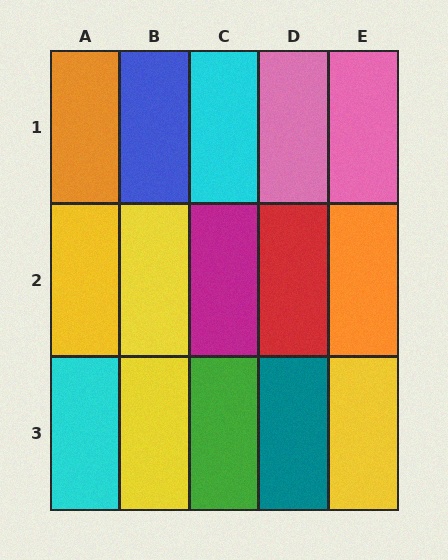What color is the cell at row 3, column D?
Teal.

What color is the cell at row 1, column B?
Blue.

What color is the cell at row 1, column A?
Orange.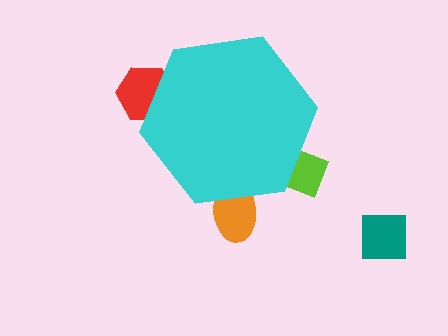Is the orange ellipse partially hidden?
Yes, the orange ellipse is partially hidden behind the cyan hexagon.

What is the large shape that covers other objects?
A cyan hexagon.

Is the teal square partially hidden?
No, the teal square is fully visible.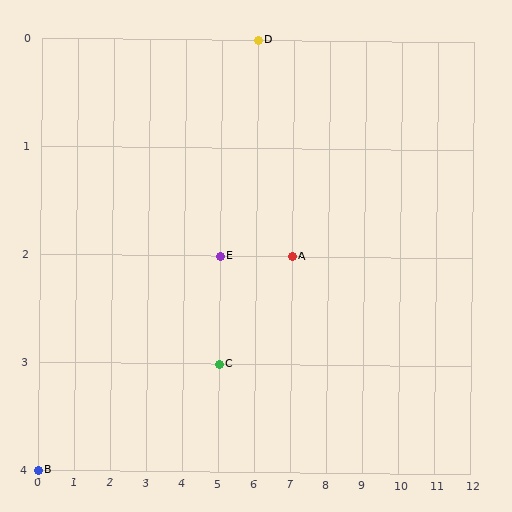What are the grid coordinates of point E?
Point E is at grid coordinates (5, 2).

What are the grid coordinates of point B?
Point B is at grid coordinates (0, 4).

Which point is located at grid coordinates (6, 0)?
Point D is at (6, 0).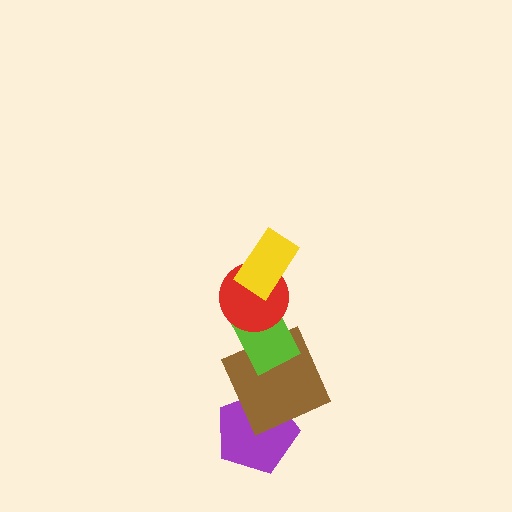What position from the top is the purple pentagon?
The purple pentagon is 5th from the top.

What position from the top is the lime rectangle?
The lime rectangle is 3rd from the top.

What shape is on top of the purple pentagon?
The brown square is on top of the purple pentagon.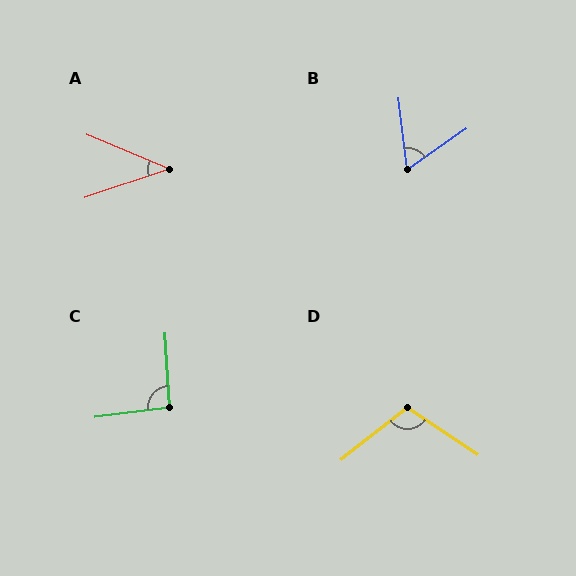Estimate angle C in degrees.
Approximately 93 degrees.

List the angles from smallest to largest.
A (41°), B (62°), C (93°), D (108°).